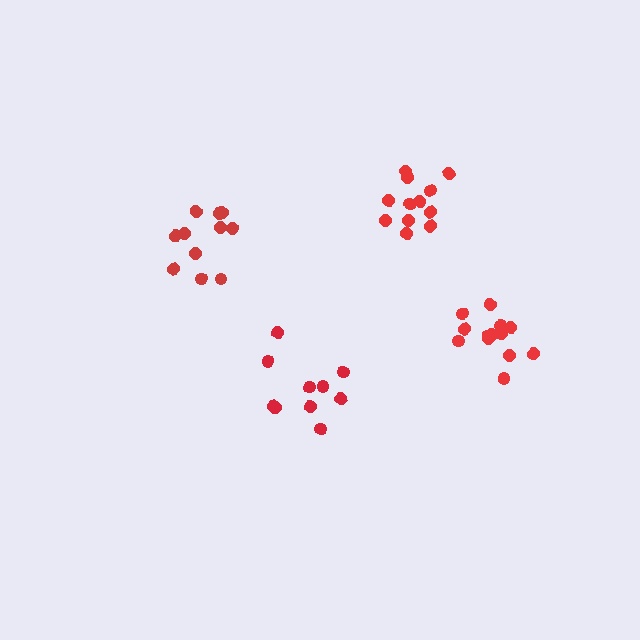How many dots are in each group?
Group 1: 10 dots, Group 2: 12 dots, Group 3: 11 dots, Group 4: 13 dots (46 total).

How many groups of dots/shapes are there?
There are 4 groups.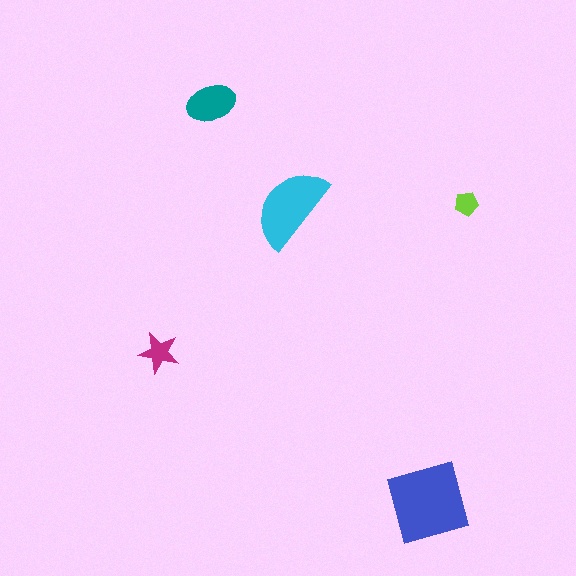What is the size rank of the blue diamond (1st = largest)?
1st.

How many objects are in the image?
There are 5 objects in the image.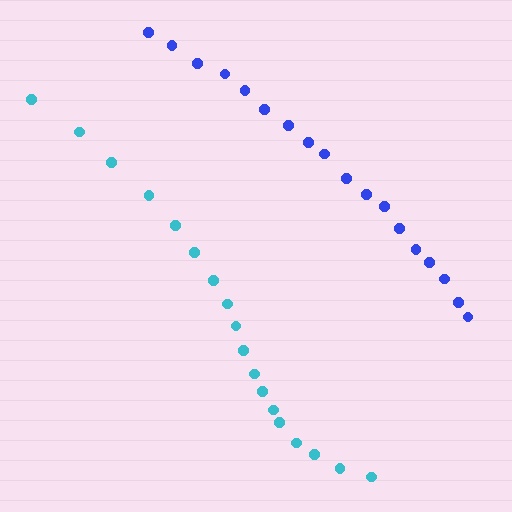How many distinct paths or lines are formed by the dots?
There are 2 distinct paths.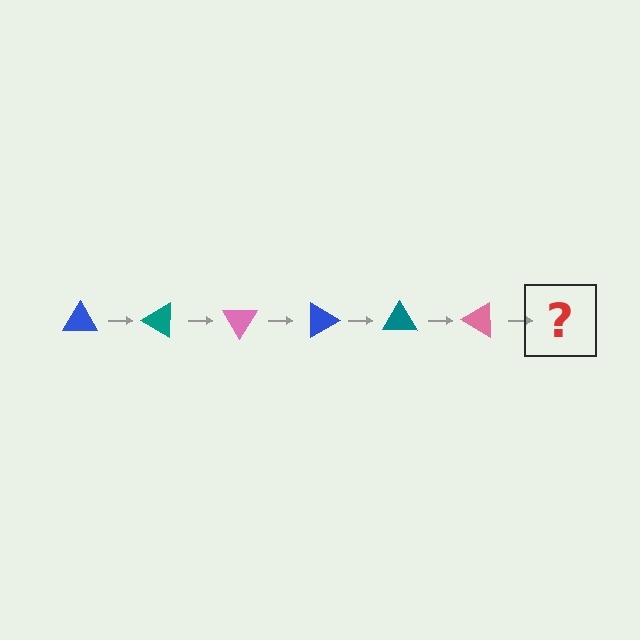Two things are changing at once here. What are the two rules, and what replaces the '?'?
The two rules are that it rotates 30 degrees each step and the color cycles through blue, teal, and pink. The '?' should be a blue triangle, rotated 180 degrees from the start.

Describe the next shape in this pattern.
It should be a blue triangle, rotated 180 degrees from the start.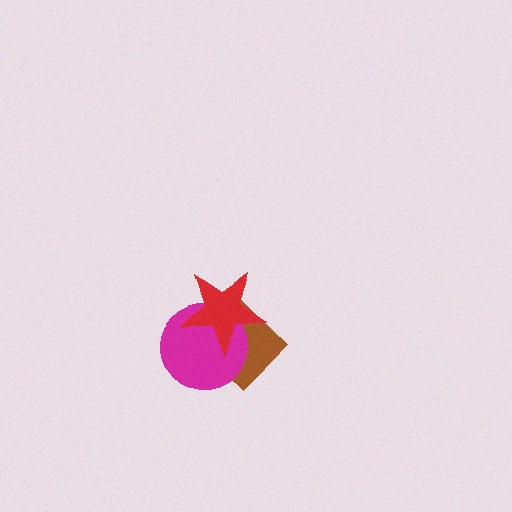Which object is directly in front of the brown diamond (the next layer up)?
The magenta circle is directly in front of the brown diamond.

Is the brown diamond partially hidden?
Yes, it is partially covered by another shape.